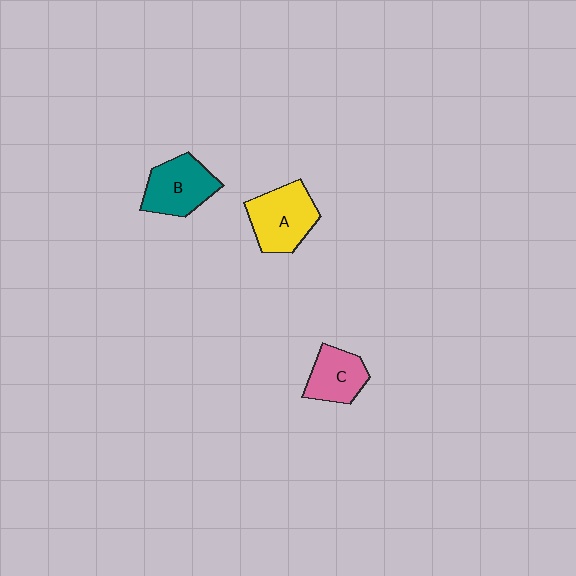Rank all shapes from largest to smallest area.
From largest to smallest: A (yellow), B (teal), C (pink).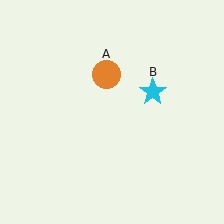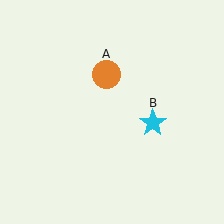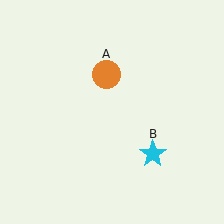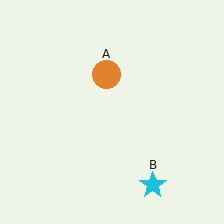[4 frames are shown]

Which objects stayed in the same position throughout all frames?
Orange circle (object A) remained stationary.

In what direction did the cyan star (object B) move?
The cyan star (object B) moved down.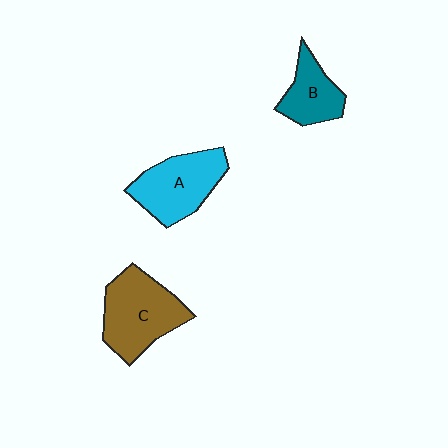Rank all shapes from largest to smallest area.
From largest to smallest: C (brown), A (cyan), B (teal).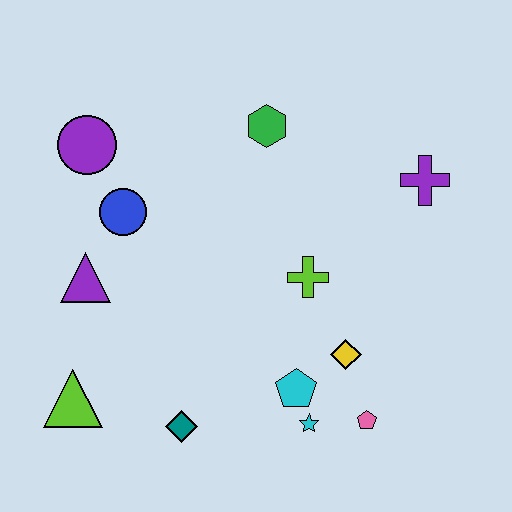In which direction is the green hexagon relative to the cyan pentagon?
The green hexagon is above the cyan pentagon.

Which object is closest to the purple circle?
The blue circle is closest to the purple circle.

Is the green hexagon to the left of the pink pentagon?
Yes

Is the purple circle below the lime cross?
No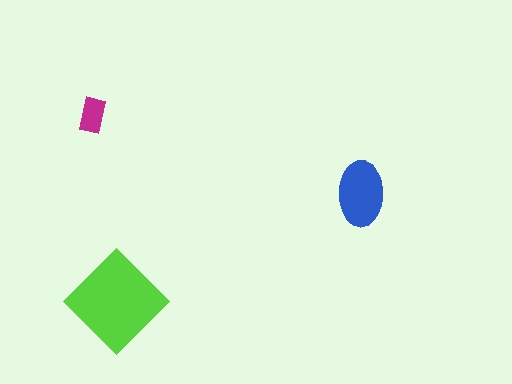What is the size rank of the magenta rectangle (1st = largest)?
3rd.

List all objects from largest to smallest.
The lime diamond, the blue ellipse, the magenta rectangle.